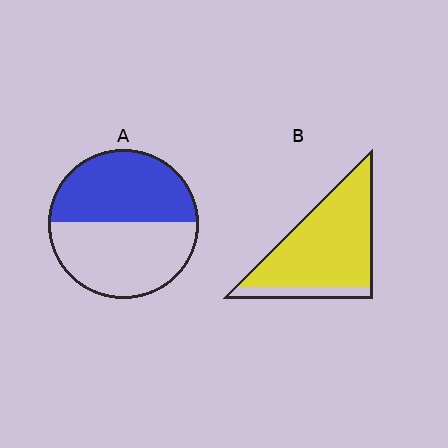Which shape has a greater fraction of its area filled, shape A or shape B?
Shape B.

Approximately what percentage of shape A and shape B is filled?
A is approximately 50% and B is approximately 85%.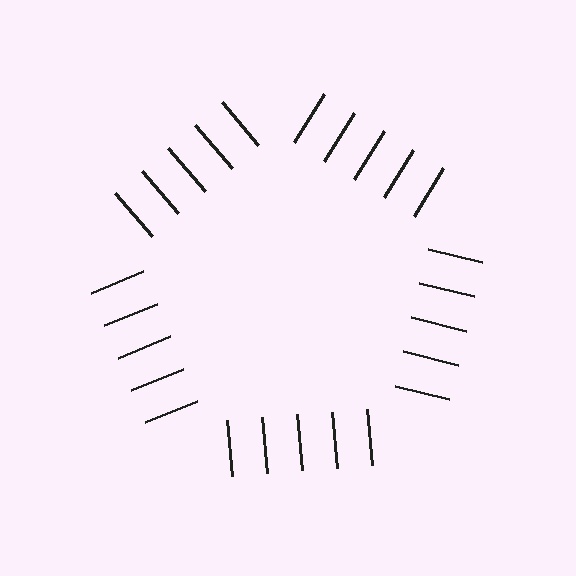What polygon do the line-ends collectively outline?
An illusory pentagon — the line segments terminate on its edges but no continuous stroke is drawn.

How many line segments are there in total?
25 — 5 along each of the 5 edges.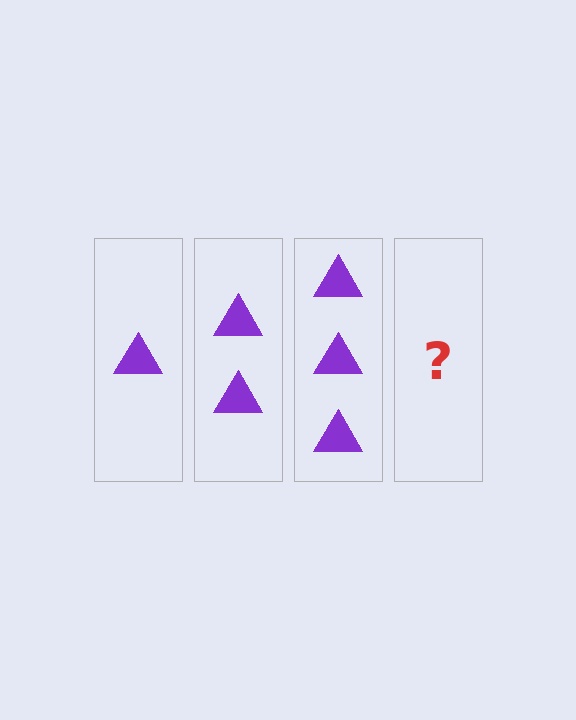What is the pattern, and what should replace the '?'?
The pattern is that each step adds one more triangle. The '?' should be 4 triangles.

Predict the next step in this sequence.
The next step is 4 triangles.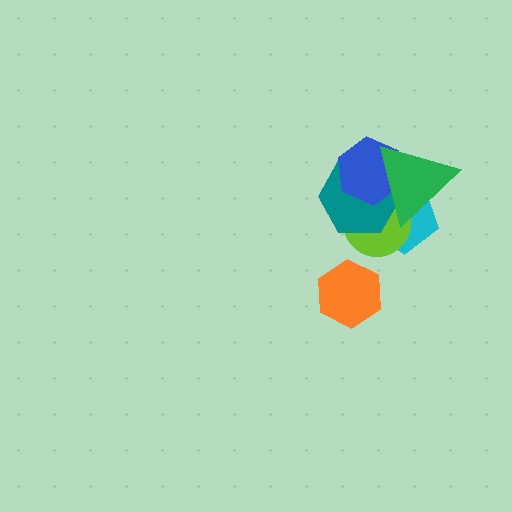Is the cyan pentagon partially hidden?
Yes, it is partially covered by another shape.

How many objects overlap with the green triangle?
4 objects overlap with the green triangle.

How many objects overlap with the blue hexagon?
4 objects overlap with the blue hexagon.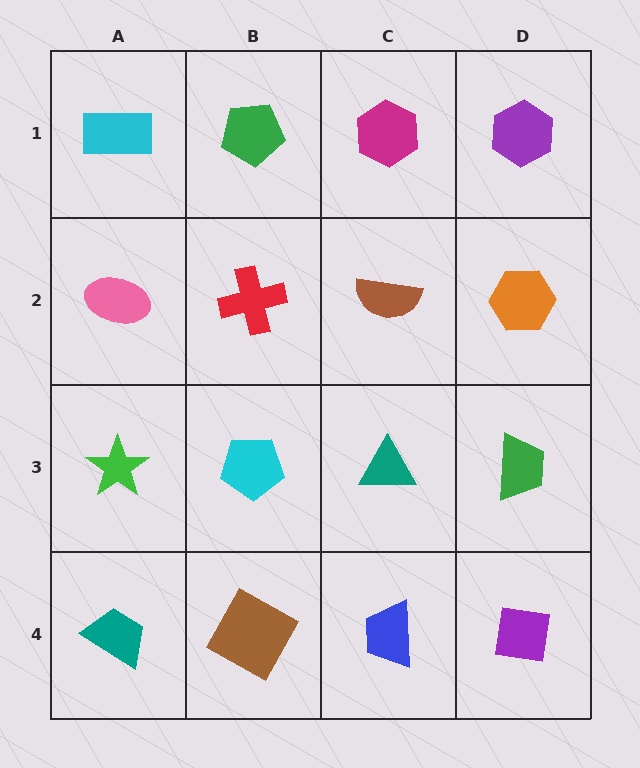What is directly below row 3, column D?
A purple square.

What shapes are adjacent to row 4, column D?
A green trapezoid (row 3, column D), a blue trapezoid (row 4, column C).